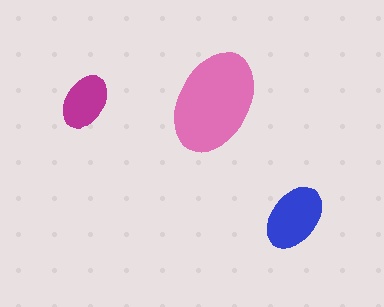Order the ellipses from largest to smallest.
the pink one, the blue one, the magenta one.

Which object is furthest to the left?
The magenta ellipse is leftmost.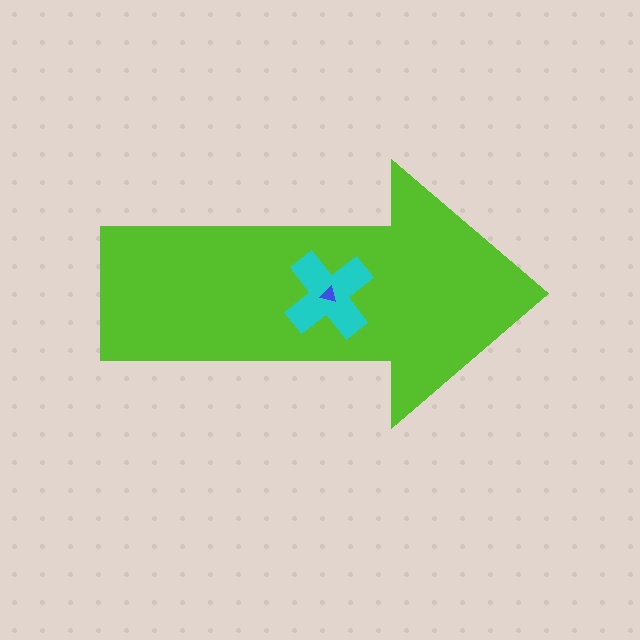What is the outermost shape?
The lime arrow.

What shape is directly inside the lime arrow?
The cyan cross.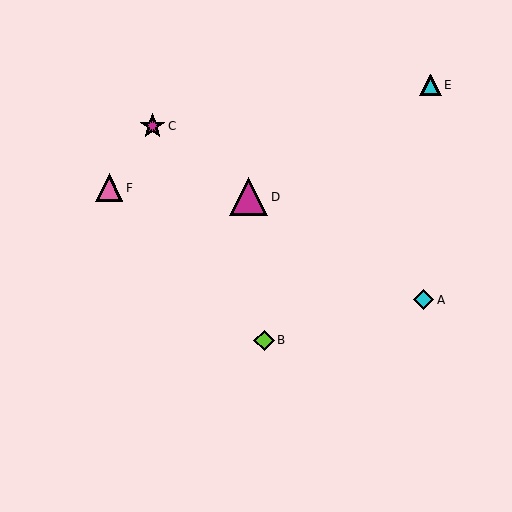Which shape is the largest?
The magenta triangle (labeled D) is the largest.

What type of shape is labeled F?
Shape F is a pink triangle.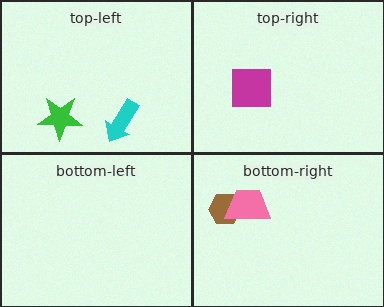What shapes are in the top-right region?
The magenta square.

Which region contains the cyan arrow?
The top-left region.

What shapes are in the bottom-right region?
The brown hexagon, the pink trapezoid.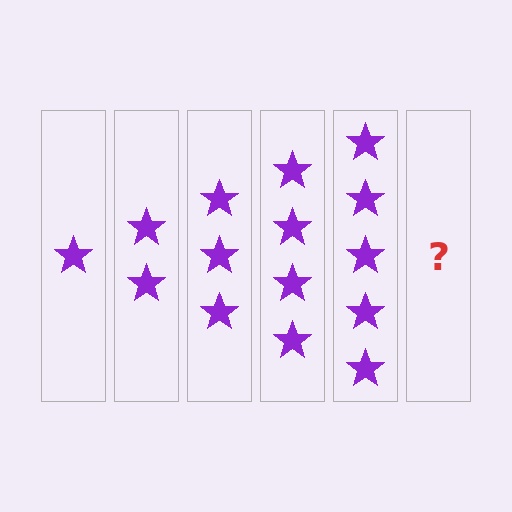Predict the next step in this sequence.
The next step is 6 stars.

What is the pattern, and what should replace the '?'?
The pattern is that each step adds one more star. The '?' should be 6 stars.